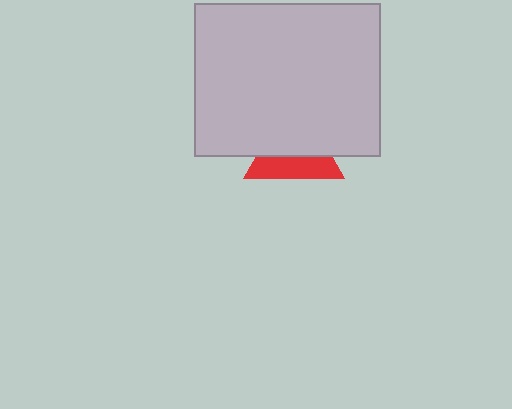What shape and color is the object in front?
The object in front is a light gray rectangle.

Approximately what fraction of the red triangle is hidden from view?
Roughly 57% of the red triangle is hidden behind the light gray rectangle.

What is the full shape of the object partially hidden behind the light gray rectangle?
The partially hidden object is a red triangle.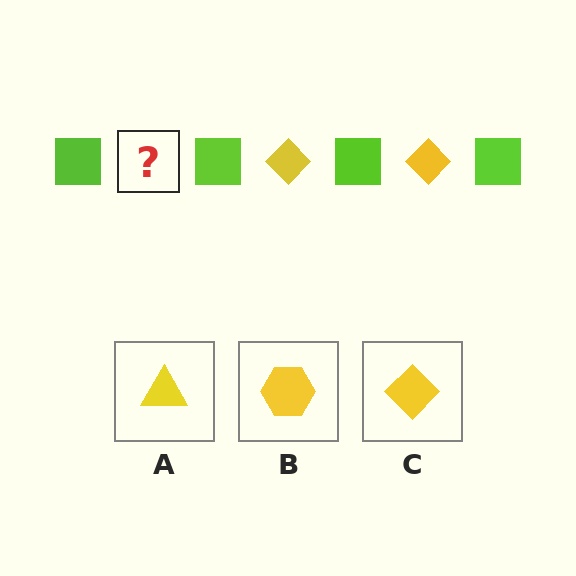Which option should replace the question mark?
Option C.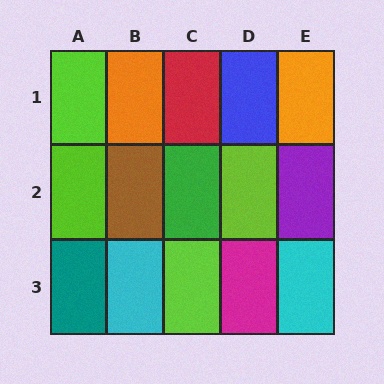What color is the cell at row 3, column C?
Lime.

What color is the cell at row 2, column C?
Green.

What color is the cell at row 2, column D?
Lime.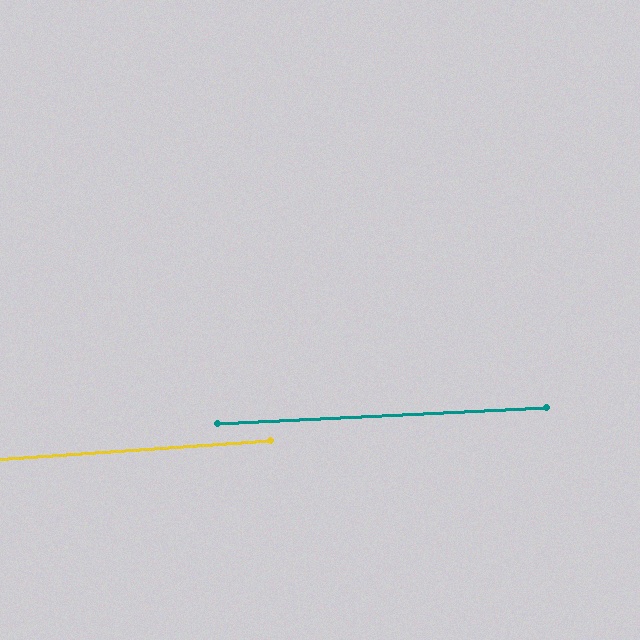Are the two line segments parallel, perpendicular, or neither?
Parallel — their directions differ by only 1.1°.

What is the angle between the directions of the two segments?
Approximately 1 degree.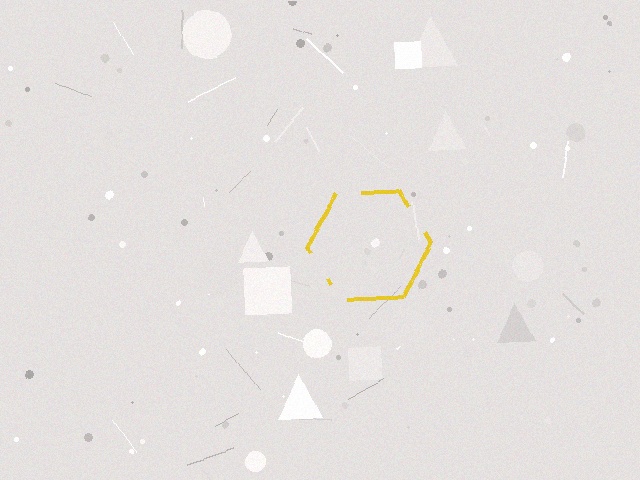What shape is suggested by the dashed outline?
The dashed outline suggests a hexagon.